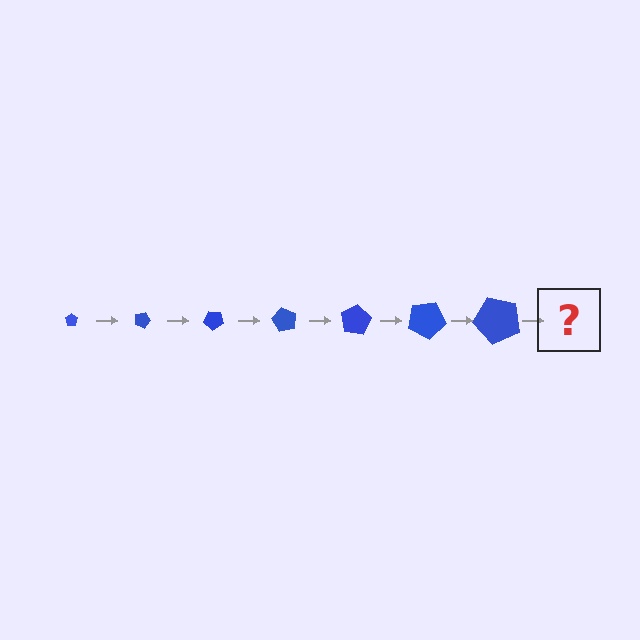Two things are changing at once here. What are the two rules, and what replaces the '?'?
The two rules are that the pentagon grows larger each step and it rotates 20 degrees each step. The '?' should be a pentagon, larger than the previous one and rotated 140 degrees from the start.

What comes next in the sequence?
The next element should be a pentagon, larger than the previous one and rotated 140 degrees from the start.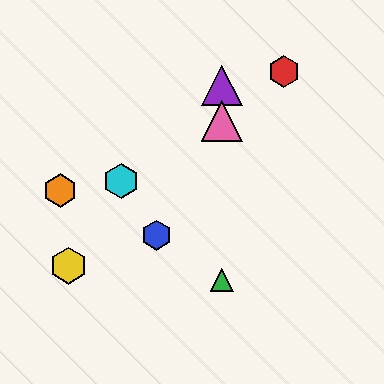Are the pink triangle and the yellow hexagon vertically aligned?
No, the pink triangle is at x≈222 and the yellow hexagon is at x≈68.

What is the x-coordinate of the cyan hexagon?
The cyan hexagon is at x≈121.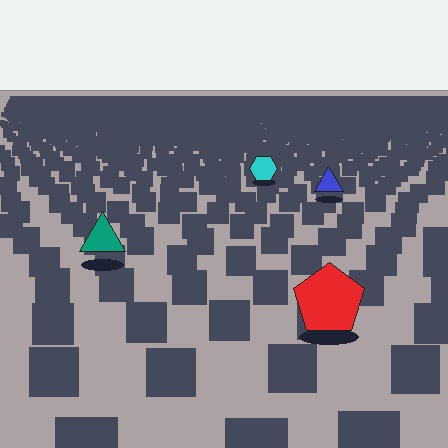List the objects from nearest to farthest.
From nearest to farthest: the red pentagon, the teal triangle, the blue triangle, the cyan hexagon.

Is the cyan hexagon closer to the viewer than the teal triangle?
No. The teal triangle is closer — you can tell from the texture gradient: the ground texture is coarser near it.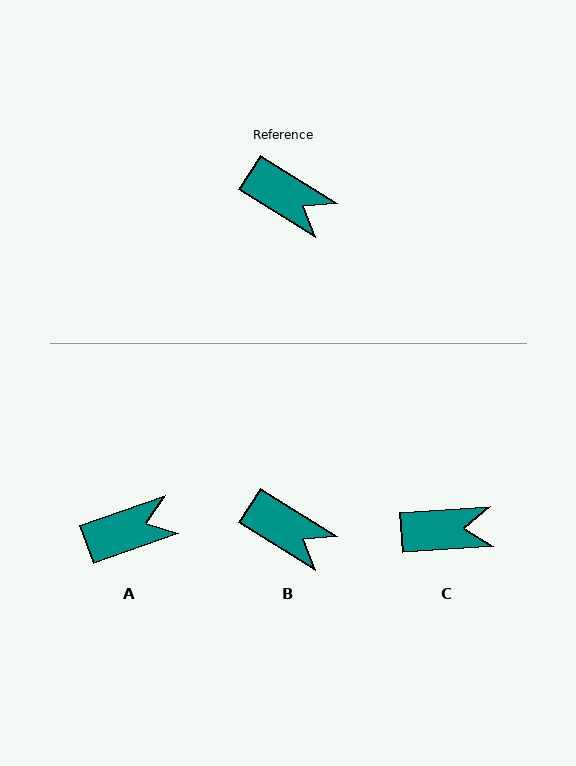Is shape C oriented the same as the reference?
No, it is off by about 36 degrees.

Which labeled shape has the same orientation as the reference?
B.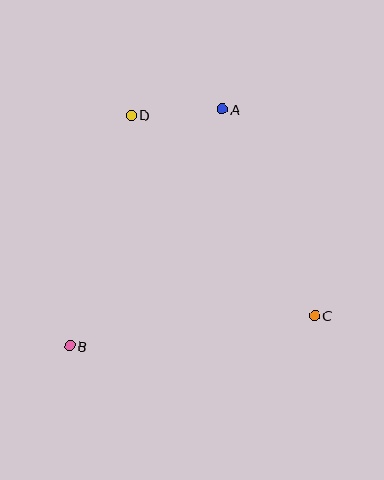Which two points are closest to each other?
Points A and D are closest to each other.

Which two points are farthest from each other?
Points A and B are farthest from each other.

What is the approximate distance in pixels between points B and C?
The distance between B and C is approximately 247 pixels.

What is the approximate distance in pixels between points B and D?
The distance between B and D is approximately 239 pixels.